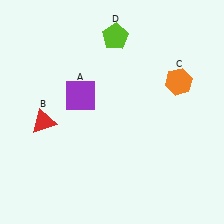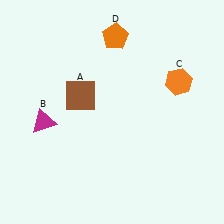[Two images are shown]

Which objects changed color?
A changed from purple to brown. B changed from red to magenta. D changed from lime to orange.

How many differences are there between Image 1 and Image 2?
There are 3 differences between the two images.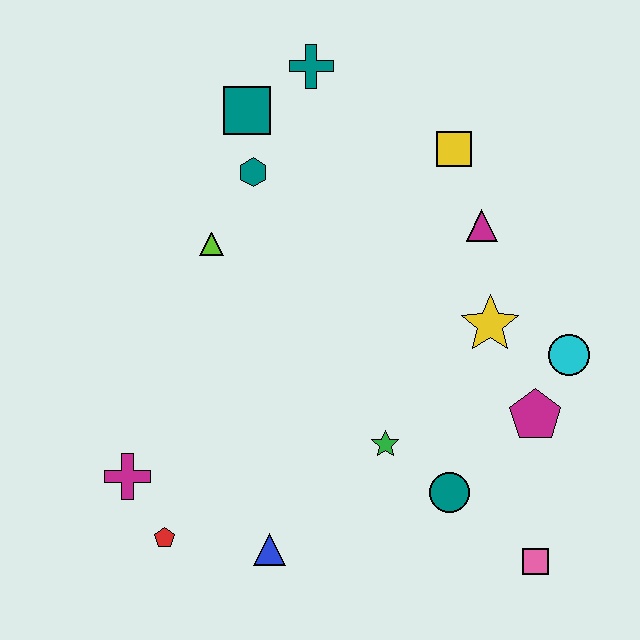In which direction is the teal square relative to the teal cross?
The teal square is to the left of the teal cross.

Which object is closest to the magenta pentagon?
The cyan circle is closest to the magenta pentagon.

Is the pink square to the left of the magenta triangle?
No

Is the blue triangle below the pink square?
No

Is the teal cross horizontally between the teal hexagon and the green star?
Yes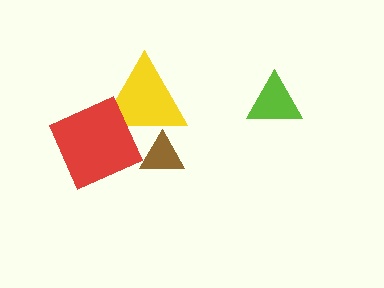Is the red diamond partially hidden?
Yes, it is partially covered by another shape.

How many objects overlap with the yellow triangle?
2 objects overlap with the yellow triangle.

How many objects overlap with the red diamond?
2 objects overlap with the red diamond.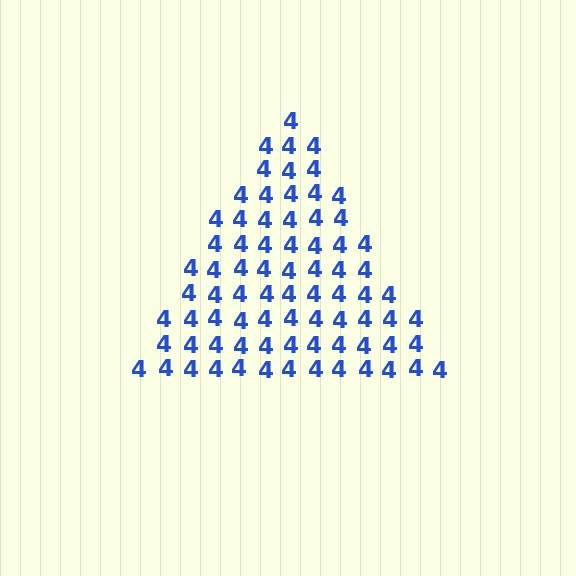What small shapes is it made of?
It is made of small digit 4's.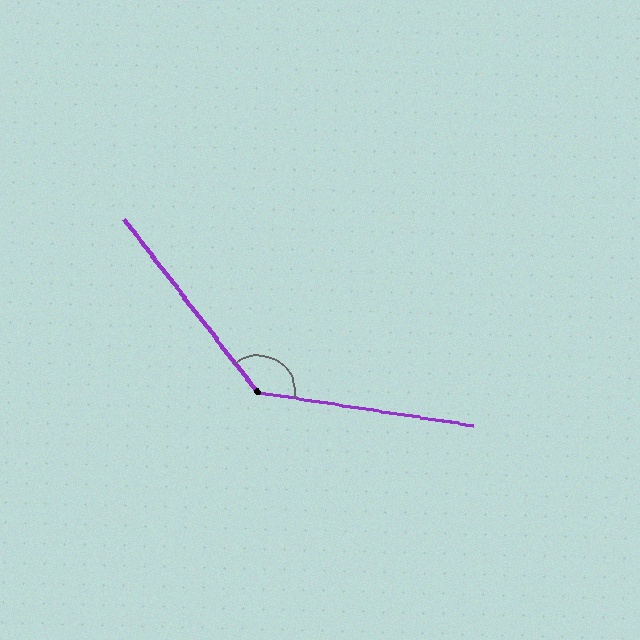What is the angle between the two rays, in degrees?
Approximately 136 degrees.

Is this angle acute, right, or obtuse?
It is obtuse.